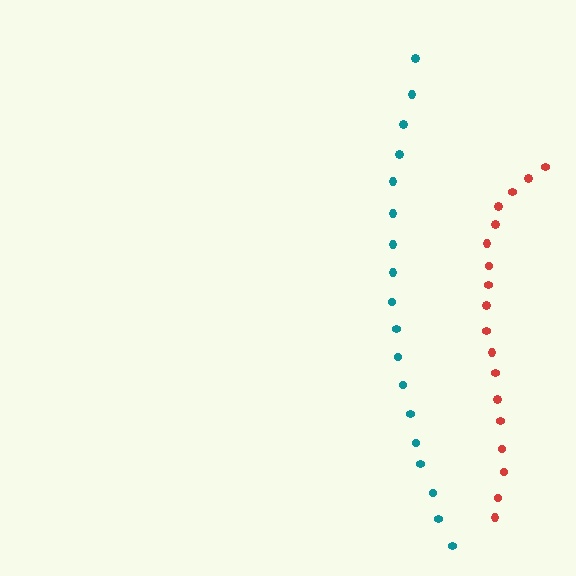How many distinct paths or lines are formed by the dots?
There are 2 distinct paths.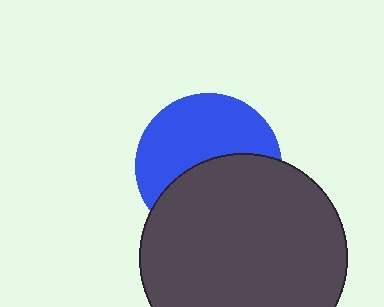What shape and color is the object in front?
The object in front is a dark gray circle.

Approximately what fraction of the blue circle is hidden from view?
Roughly 48% of the blue circle is hidden behind the dark gray circle.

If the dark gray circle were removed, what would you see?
You would see the complete blue circle.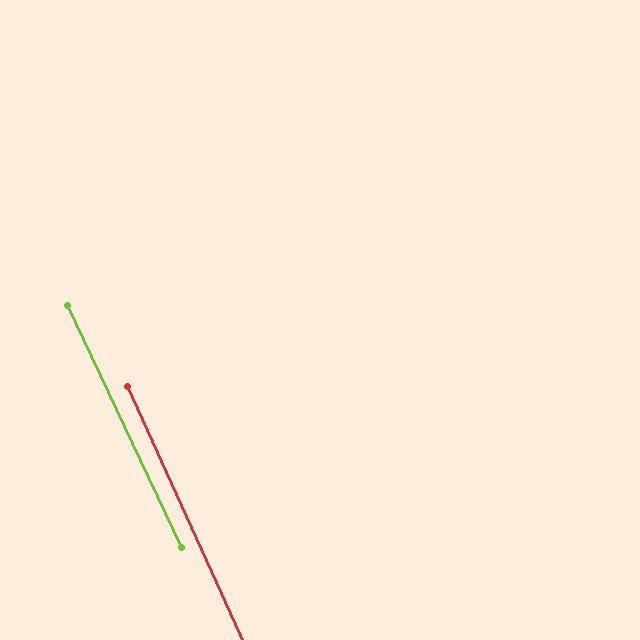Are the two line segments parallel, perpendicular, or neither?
Parallel — their directions differ by only 0.9°.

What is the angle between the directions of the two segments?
Approximately 1 degree.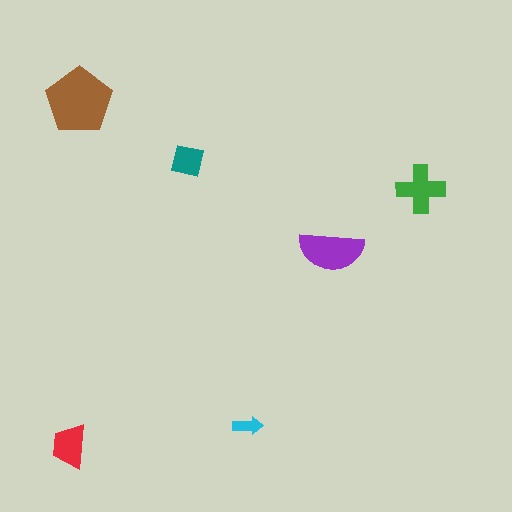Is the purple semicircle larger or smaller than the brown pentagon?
Smaller.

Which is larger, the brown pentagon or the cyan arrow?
The brown pentagon.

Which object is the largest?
The brown pentagon.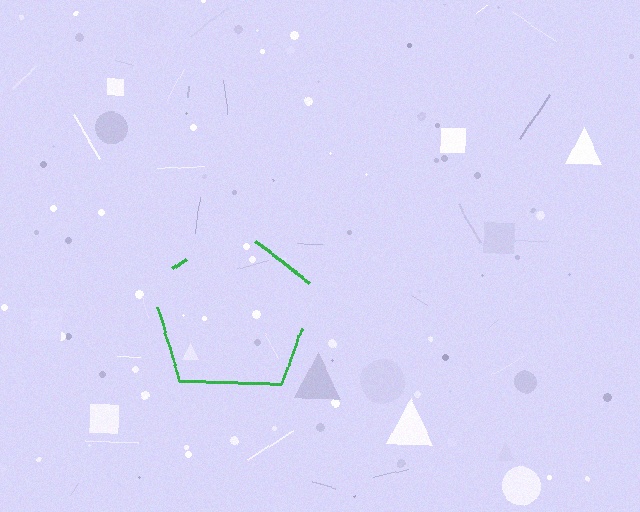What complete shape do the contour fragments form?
The contour fragments form a pentagon.